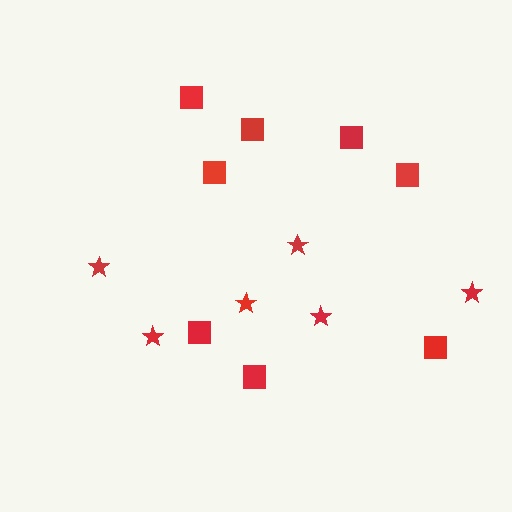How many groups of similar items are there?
There are 2 groups: one group of squares (8) and one group of stars (6).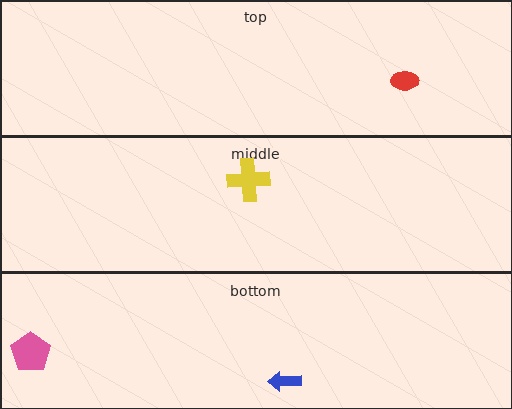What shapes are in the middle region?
The yellow cross.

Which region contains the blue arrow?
The bottom region.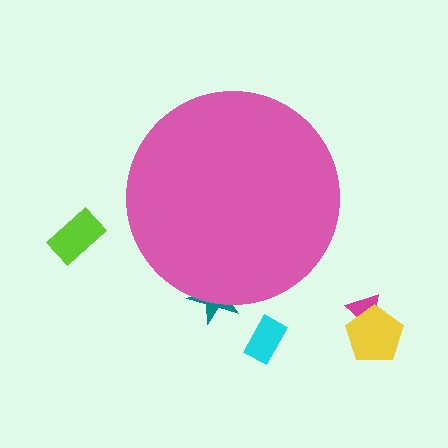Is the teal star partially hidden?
Yes, the teal star is partially hidden behind the pink circle.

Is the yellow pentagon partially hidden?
No, the yellow pentagon is fully visible.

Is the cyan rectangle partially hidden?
No, the cyan rectangle is fully visible.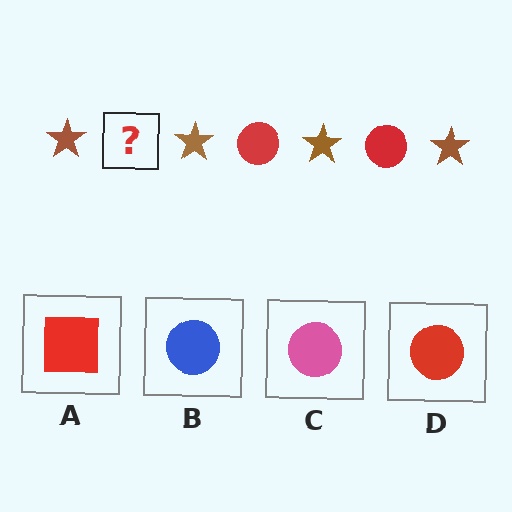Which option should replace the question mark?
Option D.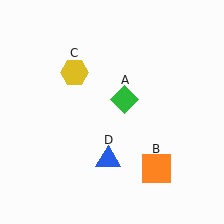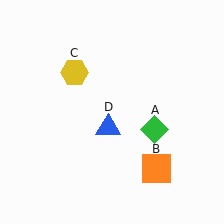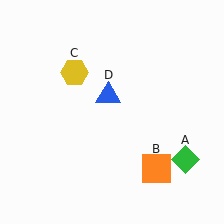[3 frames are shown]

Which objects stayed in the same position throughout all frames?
Orange square (object B) and yellow hexagon (object C) remained stationary.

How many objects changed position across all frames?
2 objects changed position: green diamond (object A), blue triangle (object D).